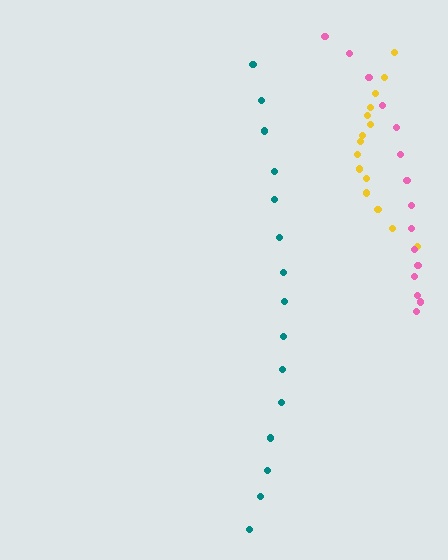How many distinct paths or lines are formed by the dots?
There are 3 distinct paths.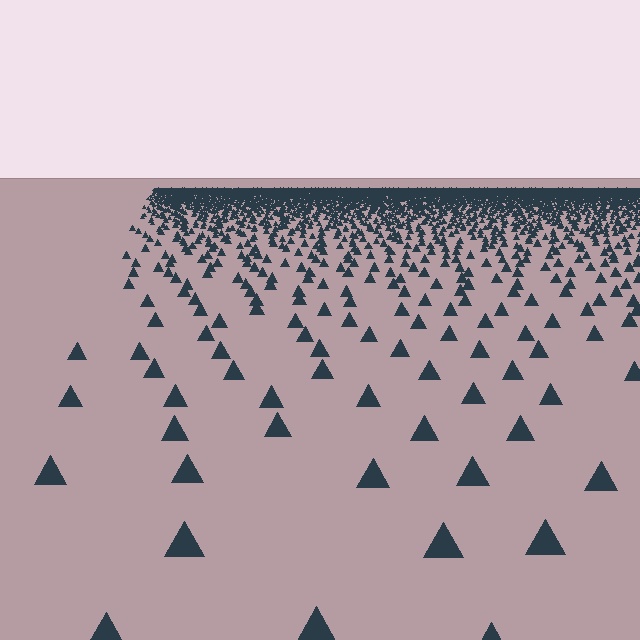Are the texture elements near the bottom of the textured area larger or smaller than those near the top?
Larger. Near the bottom, elements are closer to the viewer and appear at a bigger on-screen size.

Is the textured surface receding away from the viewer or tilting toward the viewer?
The surface is receding away from the viewer. Texture elements get smaller and denser toward the top.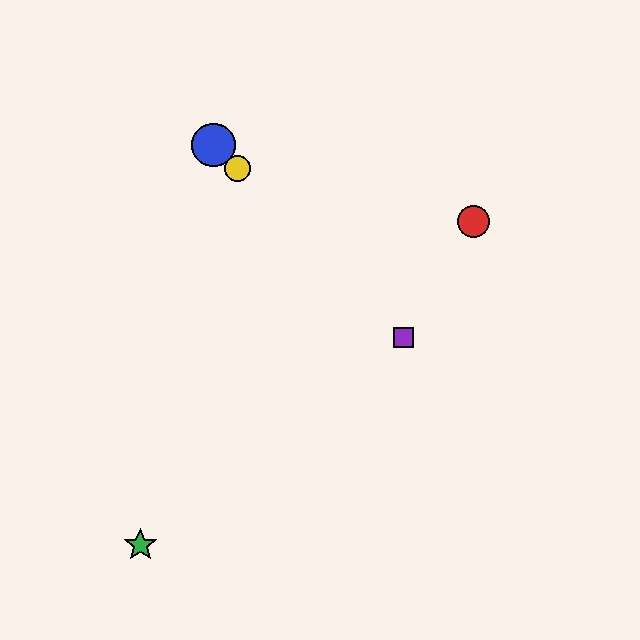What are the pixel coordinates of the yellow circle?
The yellow circle is at (237, 169).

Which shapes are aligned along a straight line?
The blue circle, the yellow circle, the purple square are aligned along a straight line.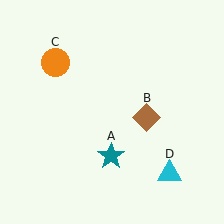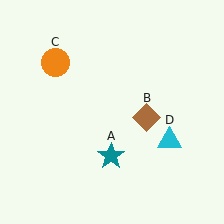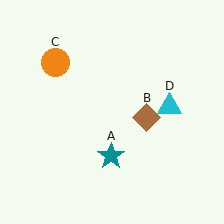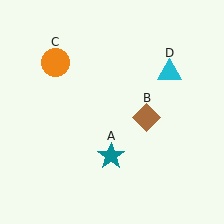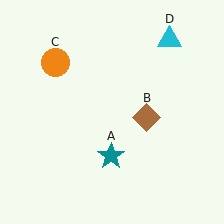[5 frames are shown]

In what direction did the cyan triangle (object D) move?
The cyan triangle (object D) moved up.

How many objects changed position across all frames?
1 object changed position: cyan triangle (object D).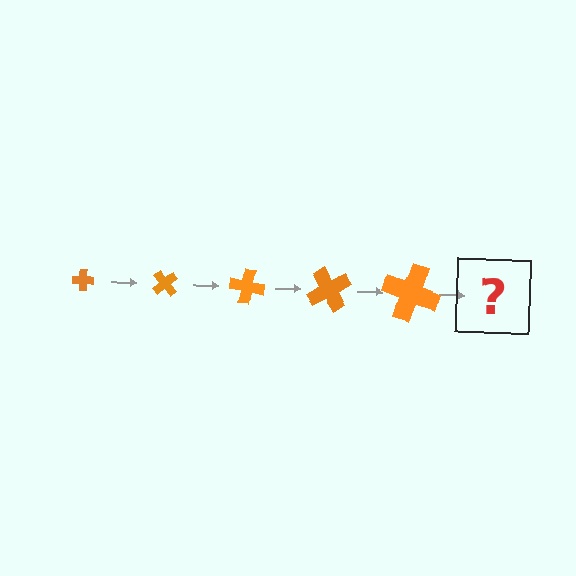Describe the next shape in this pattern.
It should be a cross, larger than the previous one and rotated 250 degrees from the start.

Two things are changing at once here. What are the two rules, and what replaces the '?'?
The two rules are that the cross grows larger each step and it rotates 50 degrees each step. The '?' should be a cross, larger than the previous one and rotated 250 degrees from the start.